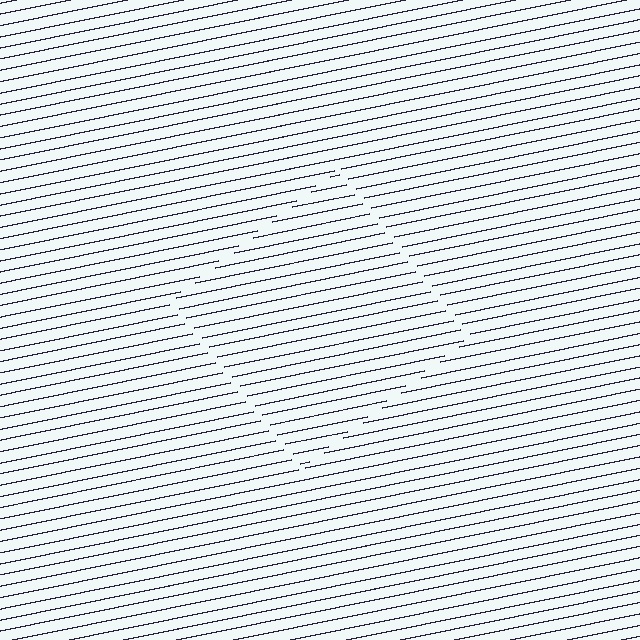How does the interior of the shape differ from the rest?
The interior of the shape contains the same grating, shifted by half a period — the contour is defined by the phase discontinuity where line-ends from the inner and outer gratings abut.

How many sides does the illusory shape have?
4 sides — the line-ends trace a square.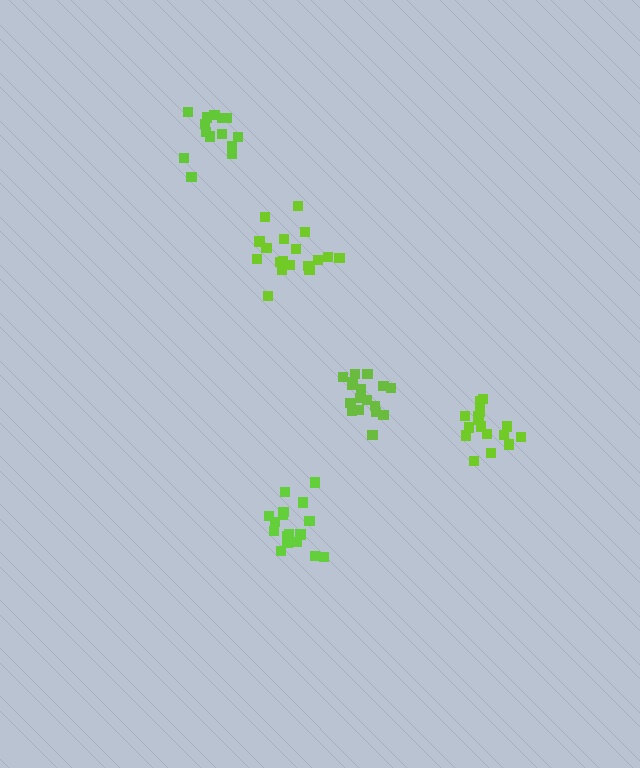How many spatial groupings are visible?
There are 5 spatial groupings.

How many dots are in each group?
Group 1: 14 dots, Group 2: 17 dots, Group 3: 18 dots, Group 4: 17 dots, Group 5: 17 dots (83 total).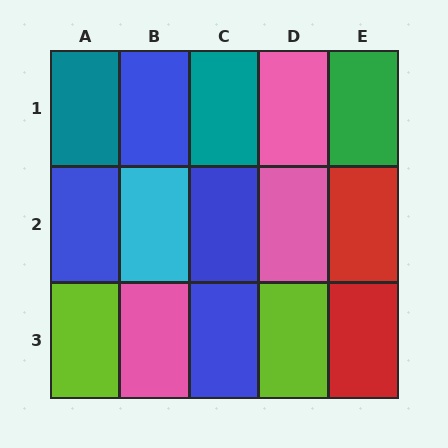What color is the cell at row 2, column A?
Blue.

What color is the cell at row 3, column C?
Blue.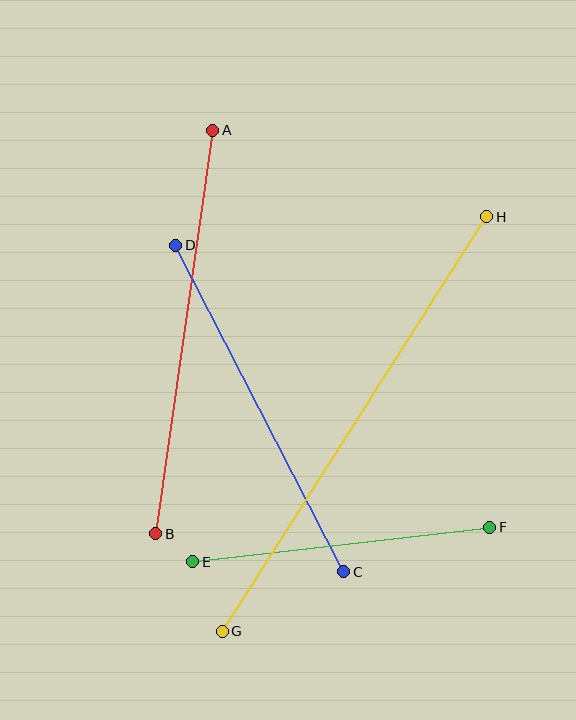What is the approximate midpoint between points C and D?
The midpoint is at approximately (260, 409) pixels.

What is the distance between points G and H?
The distance is approximately 492 pixels.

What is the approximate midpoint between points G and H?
The midpoint is at approximately (354, 424) pixels.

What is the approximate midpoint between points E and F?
The midpoint is at approximately (341, 544) pixels.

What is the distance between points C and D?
The distance is approximately 367 pixels.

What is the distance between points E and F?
The distance is approximately 299 pixels.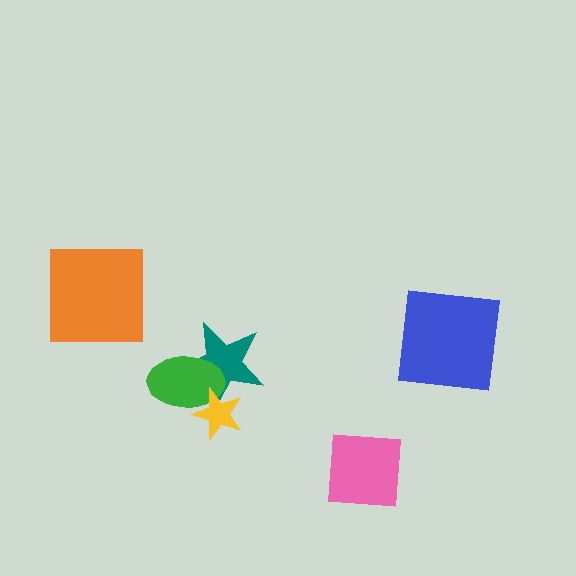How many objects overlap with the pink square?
0 objects overlap with the pink square.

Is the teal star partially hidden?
Yes, it is partially covered by another shape.